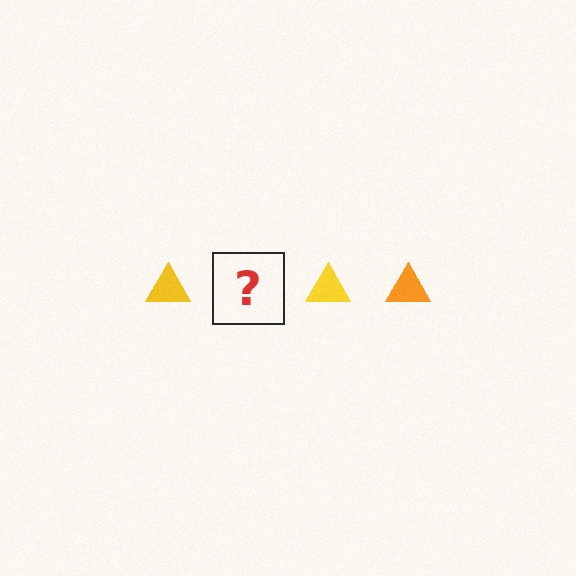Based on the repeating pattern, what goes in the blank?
The blank should be an orange triangle.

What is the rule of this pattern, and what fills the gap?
The rule is that the pattern cycles through yellow, orange triangles. The gap should be filled with an orange triangle.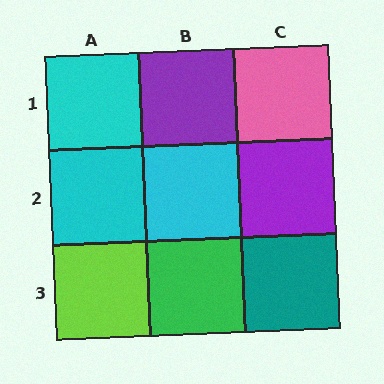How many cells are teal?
1 cell is teal.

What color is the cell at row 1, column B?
Purple.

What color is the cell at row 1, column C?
Pink.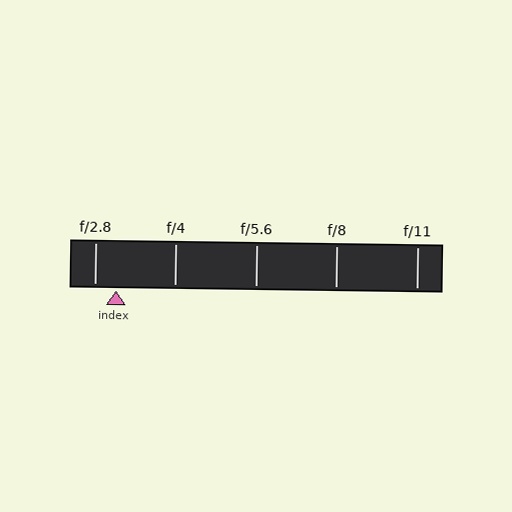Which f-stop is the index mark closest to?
The index mark is closest to f/2.8.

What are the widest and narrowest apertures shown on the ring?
The widest aperture shown is f/2.8 and the narrowest is f/11.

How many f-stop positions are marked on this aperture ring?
There are 5 f-stop positions marked.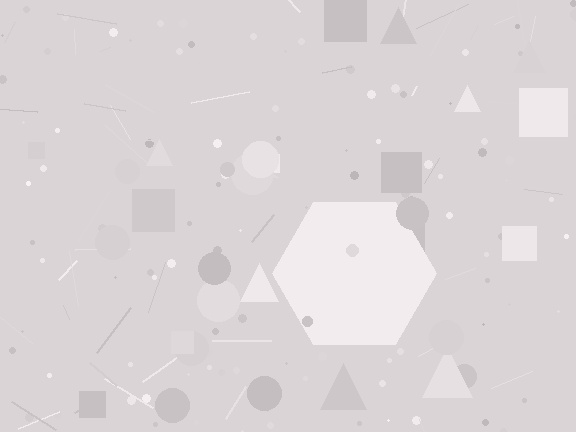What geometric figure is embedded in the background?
A hexagon is embedded in the background.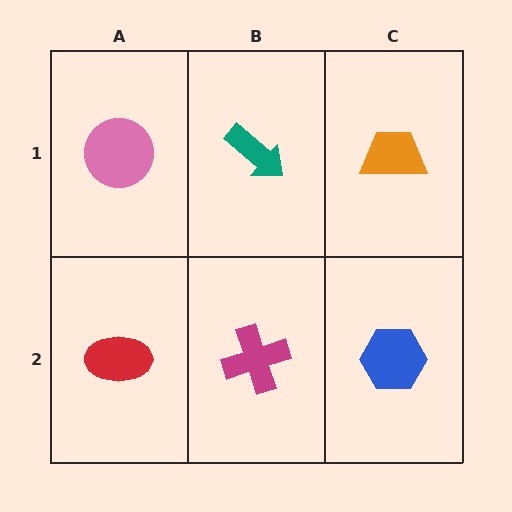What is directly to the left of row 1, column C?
A teal arrow.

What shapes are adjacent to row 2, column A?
A pink circle (row 1, column A), a magenta cross (row 2, column B).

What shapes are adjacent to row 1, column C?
A blue hexagon (row 2, column C), a teal arrow (row 1, column B).